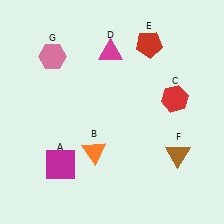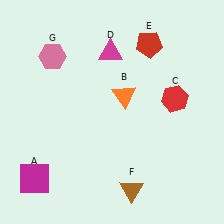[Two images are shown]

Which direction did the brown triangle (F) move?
The brown triangle (F) moved left.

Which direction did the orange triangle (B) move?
The orange triangle (B) moved up.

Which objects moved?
The objects that moved are: the magenta square (A), the orange triangle (B), the brown triangle (F).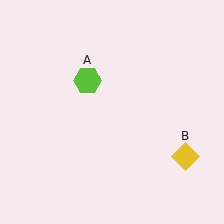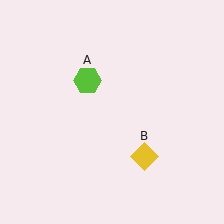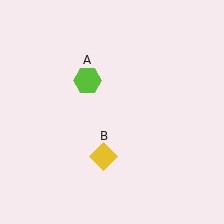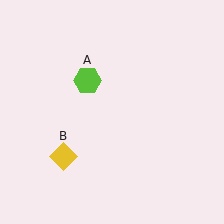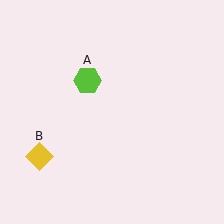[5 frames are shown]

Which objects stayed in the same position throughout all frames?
Lime hexagon (object A) remained stationary.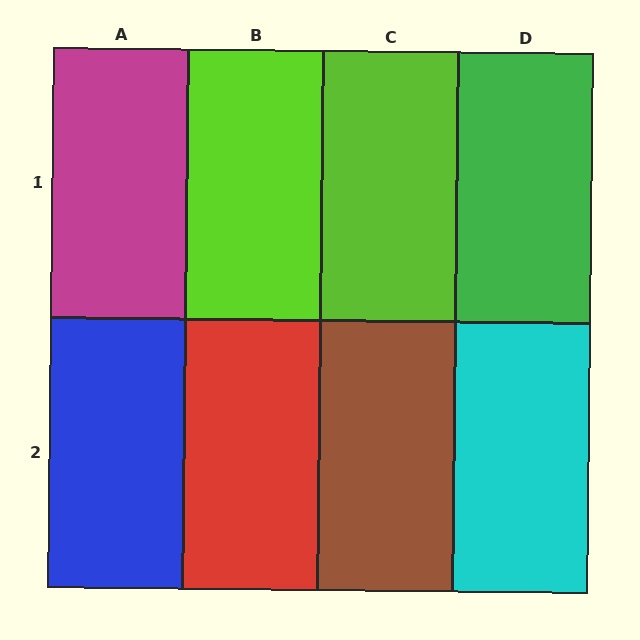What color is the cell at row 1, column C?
Lime.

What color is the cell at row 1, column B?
Lime.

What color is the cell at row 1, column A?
Magenta.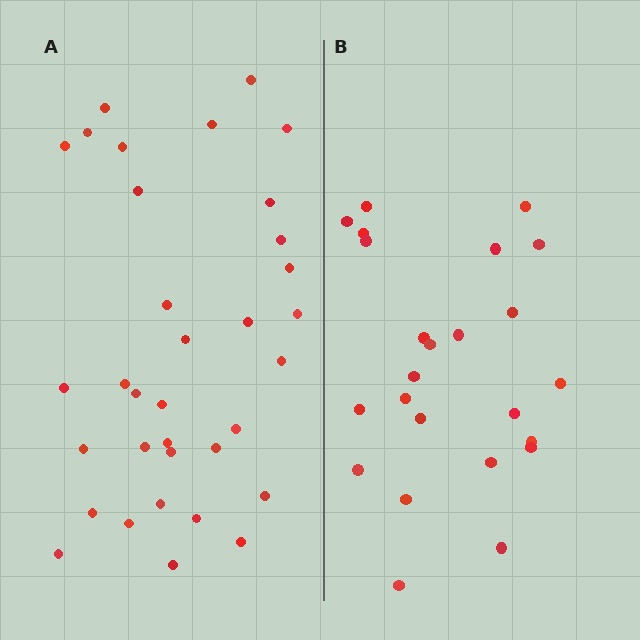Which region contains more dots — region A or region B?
Region A (the left region) has more dots.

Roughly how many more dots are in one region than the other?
Region A has roughly 10 or so more dots than region B.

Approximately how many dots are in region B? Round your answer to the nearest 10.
About 20 dots. (The exact count is 24, which rounds to 20.)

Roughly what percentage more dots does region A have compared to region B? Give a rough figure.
About 40% more.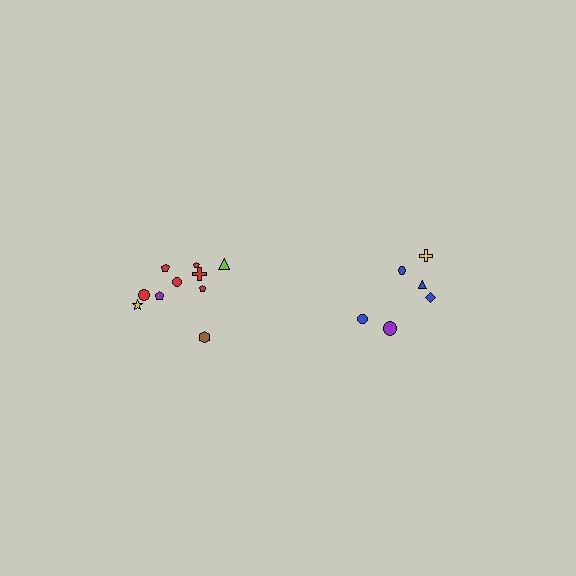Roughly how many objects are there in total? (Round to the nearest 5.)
Roughly 15 objects in total.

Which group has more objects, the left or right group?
The left group.